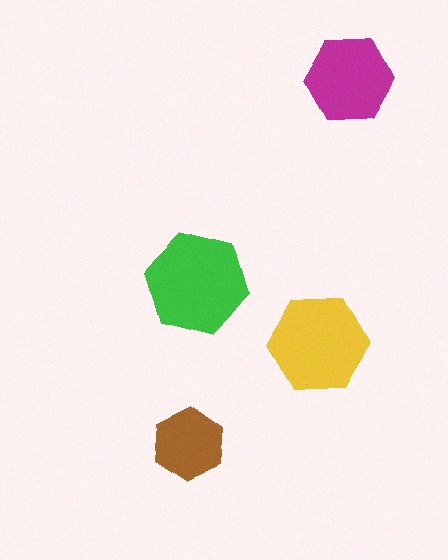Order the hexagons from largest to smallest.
the green one, the yellow one, the magenta one, the brown one.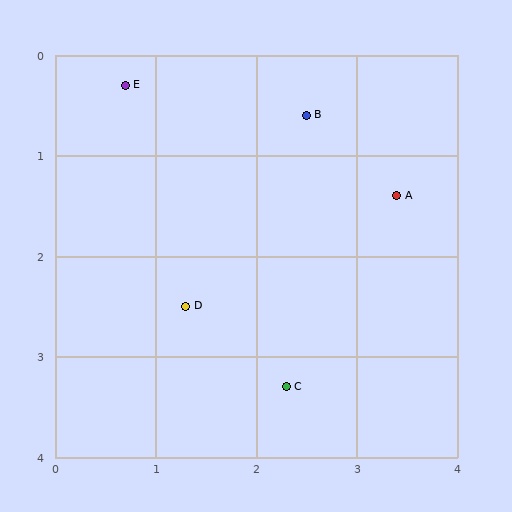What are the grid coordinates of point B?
Point B is at approximately (2.5, 0.6).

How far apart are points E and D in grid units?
Points E and D are about 2.3 grid units apart.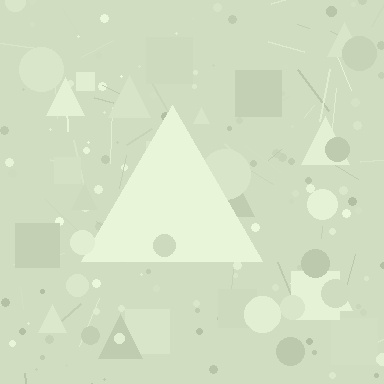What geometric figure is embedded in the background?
A triangle is embedded in the background.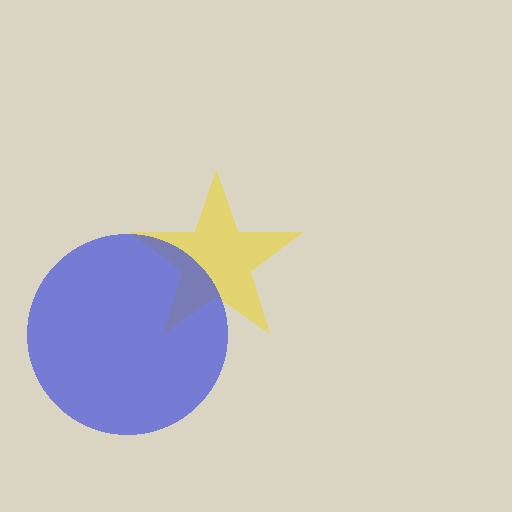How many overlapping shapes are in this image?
There are 2 overlapping shapes in the image.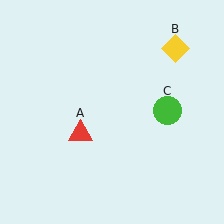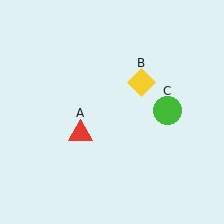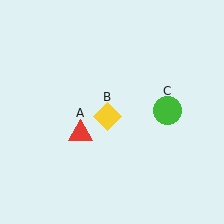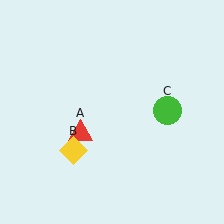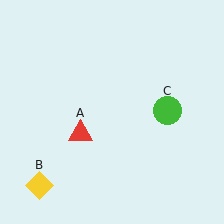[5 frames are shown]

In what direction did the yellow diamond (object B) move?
The yellow diamond (object B) moved down and to the left.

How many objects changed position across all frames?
1 object changed position: yellow diamond (object B).